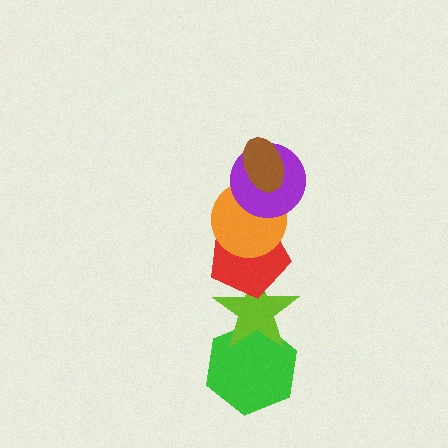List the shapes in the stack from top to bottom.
From top to bottom: the brown ellipse, the purple circle, the orange circle, the red pentagon, the lime star, the green hexagon.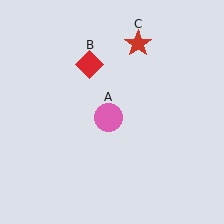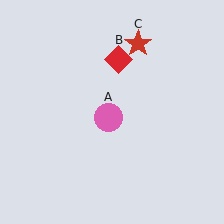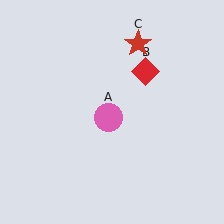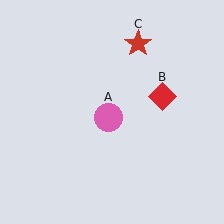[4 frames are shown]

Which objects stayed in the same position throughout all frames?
Pink circle (object A) and red star (object C) remained stationary.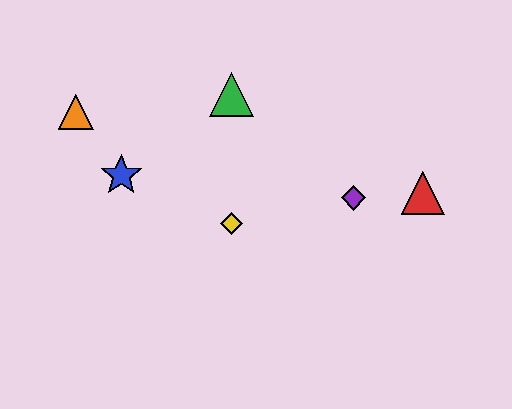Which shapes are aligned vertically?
The green triangle, the yellow diamond are aligned vertically.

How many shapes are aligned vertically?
2 shapes (the green triangle, the yellow diamond) are aligned vertically.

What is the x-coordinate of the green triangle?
The green triangle is at x≈232.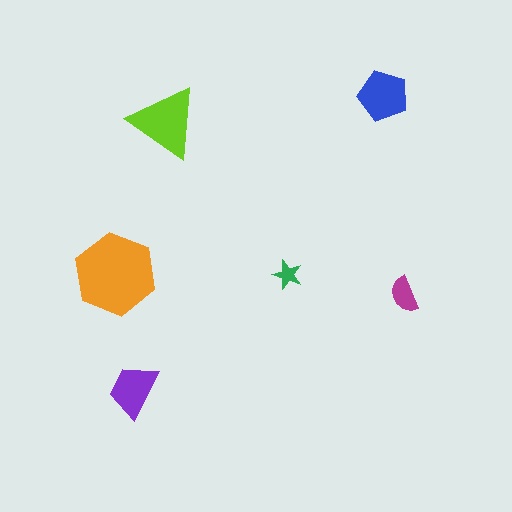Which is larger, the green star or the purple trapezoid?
The purple trapezoid.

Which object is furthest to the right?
The magenta semicircle is rightmost.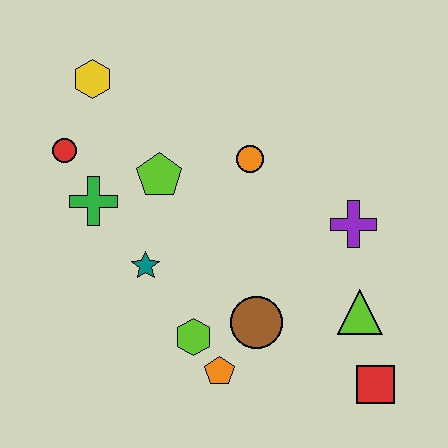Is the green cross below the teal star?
No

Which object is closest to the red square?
The lime triangle is closest to the red square.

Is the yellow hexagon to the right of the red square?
No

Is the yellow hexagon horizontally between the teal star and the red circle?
Yes